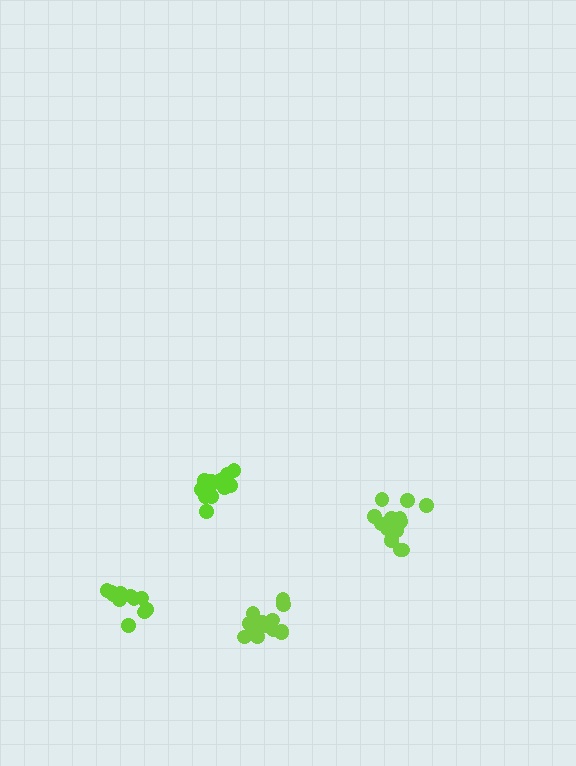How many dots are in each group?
Group 1: 15 dots, Group 2: 15 dots, Group 3: 11 dots, Group 4: 15 dots (56 total).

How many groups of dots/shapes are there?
There are 4 groups.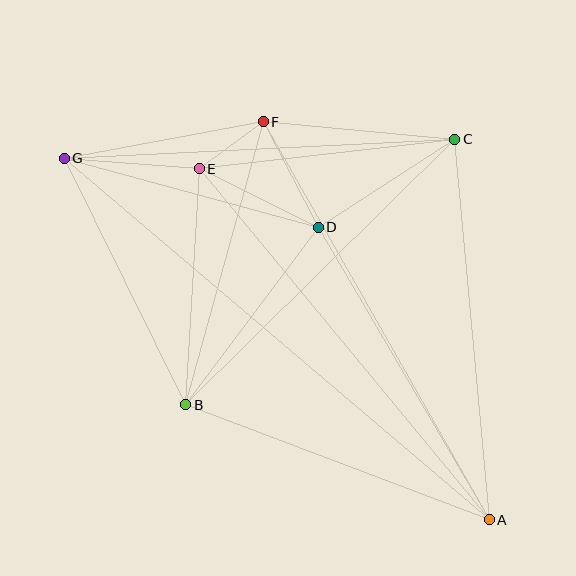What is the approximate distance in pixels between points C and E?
The distance between C and E is approximately 257 pixels.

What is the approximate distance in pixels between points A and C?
The distance between A and C is approximately 382 pixels.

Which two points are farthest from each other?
Points A and G are farthest from each other.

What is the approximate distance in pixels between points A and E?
The distance between A and E is approximately 455 pixels.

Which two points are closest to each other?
Points E and F are closest to each other.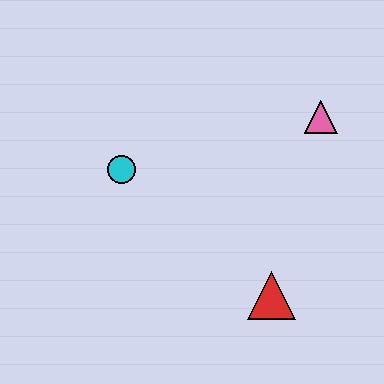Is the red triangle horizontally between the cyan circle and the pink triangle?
Yes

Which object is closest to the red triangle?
The pink triangle is closest to the red triangle.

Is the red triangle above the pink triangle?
No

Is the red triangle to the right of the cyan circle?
Yes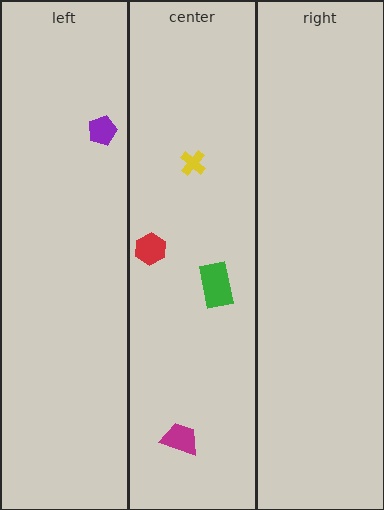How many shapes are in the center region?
4.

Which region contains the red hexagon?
The center region.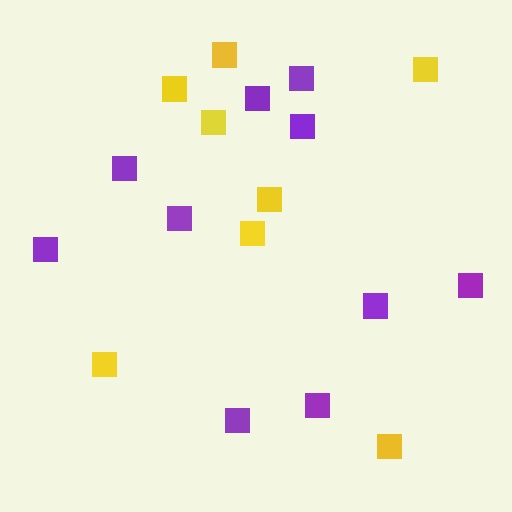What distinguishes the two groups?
There are 2 groups: one group of yellow squares (8) and one group of purple squares (10).